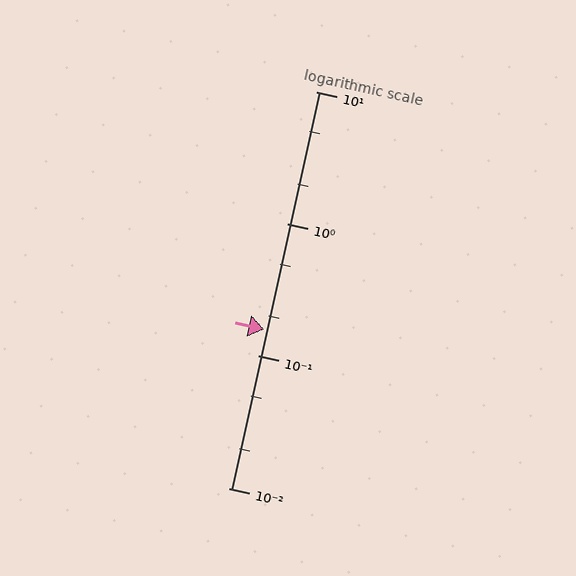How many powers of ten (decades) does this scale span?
The scale spans 3 decades, from 0.01 to 10.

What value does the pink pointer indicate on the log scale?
The pointer indicates approximately 0.16.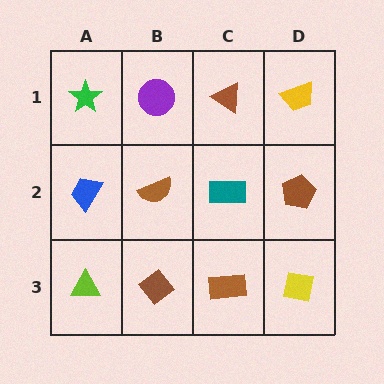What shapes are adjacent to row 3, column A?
A blue trapezoid (row 2, column A), a brown diamond (row 3, column B).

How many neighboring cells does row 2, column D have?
3.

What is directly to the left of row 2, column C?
A brown semicircle.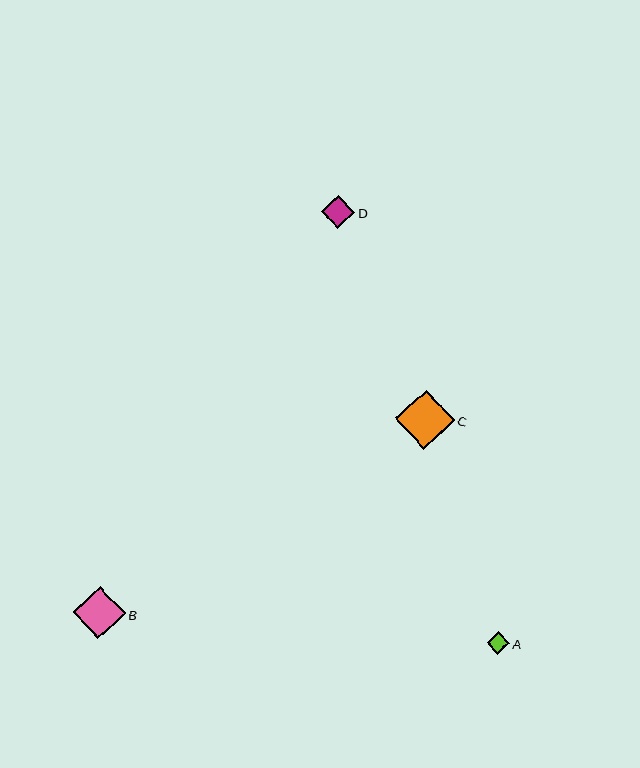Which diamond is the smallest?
Diamond A is the smallest with a size of approximately 23 pixels.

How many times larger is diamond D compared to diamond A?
Diamond D is approximately 1.4 times the size of diamond A.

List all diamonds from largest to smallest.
From largest to smallest: C, B, D, A.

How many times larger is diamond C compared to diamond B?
Diamond C is approximately 1.1 times the size of diamond B.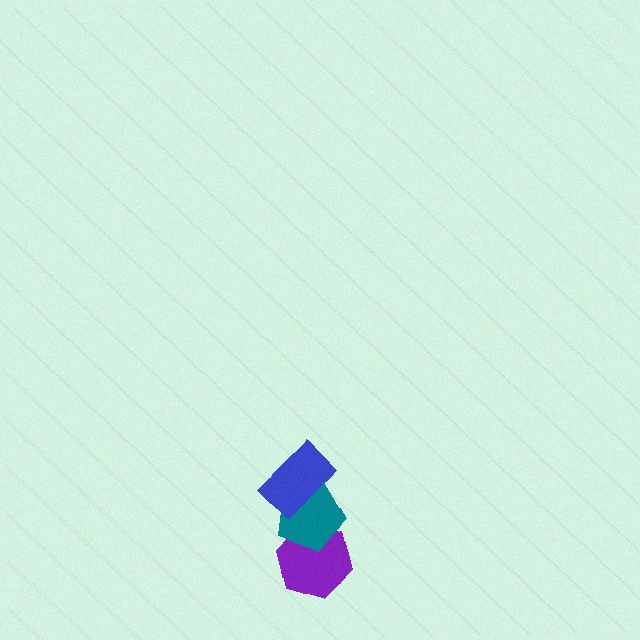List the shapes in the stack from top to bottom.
From top to bottom: the blue rectangle, the teal pentagon, the purple hexagon.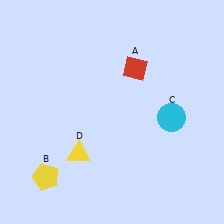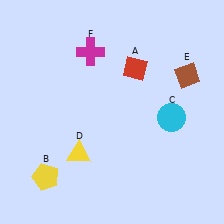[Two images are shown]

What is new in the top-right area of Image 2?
A brown diamond (E) was added in the top-right area of Image 2.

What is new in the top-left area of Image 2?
A magenta cross (F) was added in the top-left area of Image 2.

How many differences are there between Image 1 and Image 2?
There are 2 differences between the two images.